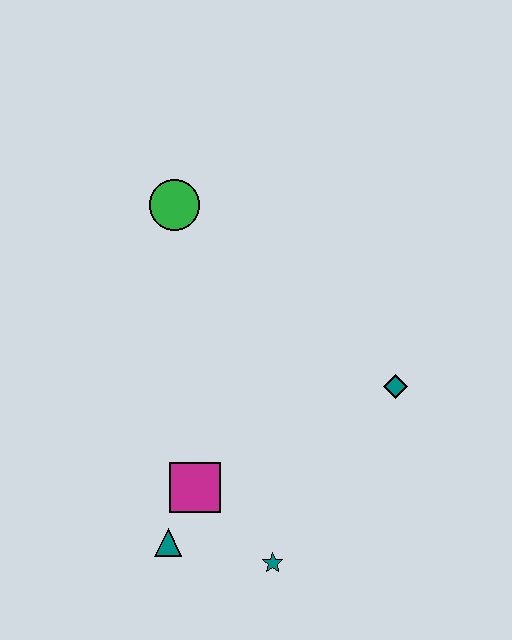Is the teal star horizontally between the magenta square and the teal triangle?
No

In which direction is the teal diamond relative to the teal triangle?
The teal diamond is to the right of the teal triangle.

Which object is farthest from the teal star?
The green circle is farthest from the teal star.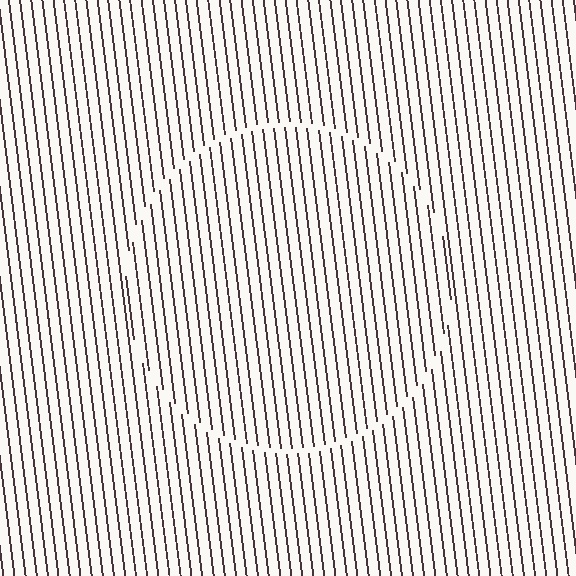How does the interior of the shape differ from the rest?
The interior of the shape contains the same grating, shifted by half a period — the contour is defined by the phase discontinuity where line-ends from the inner and outer gratings abut.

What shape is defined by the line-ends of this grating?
An illusory circle. The interior of the shape contains the same grating, shifted by half a period — the contour is defined by the phase discontinuity where line-ends from the inner and outer gratings abut.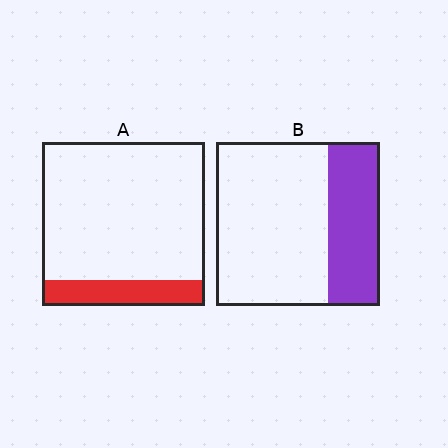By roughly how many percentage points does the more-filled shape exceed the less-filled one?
By roughly 15 percentage points (B over A).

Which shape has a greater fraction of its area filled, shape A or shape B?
Shape B.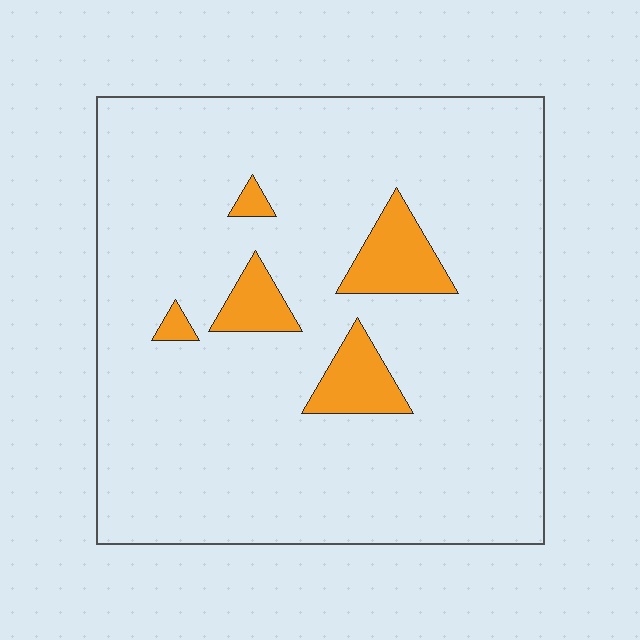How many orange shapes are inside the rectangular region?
5.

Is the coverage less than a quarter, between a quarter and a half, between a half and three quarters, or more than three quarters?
Less than a quarter.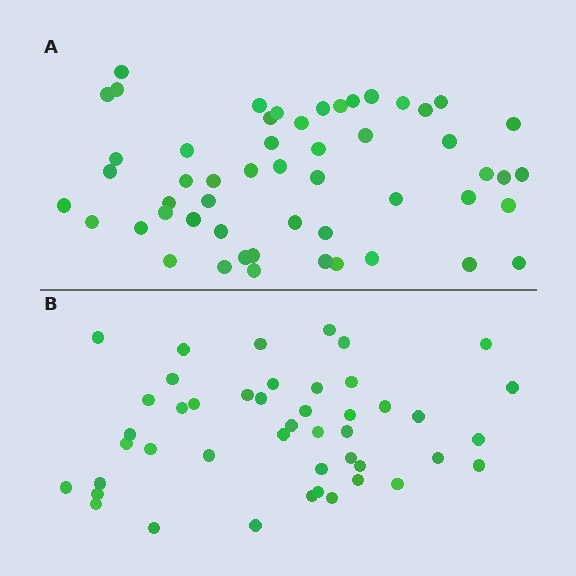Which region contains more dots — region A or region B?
Region A (the top region) has more dots.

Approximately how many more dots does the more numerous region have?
Region A has roughly 8 or so more dots than region B.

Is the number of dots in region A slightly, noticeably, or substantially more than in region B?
Region A has only slightly more — the two regions are fairly close. The ratio is roughly 1.2 to 1.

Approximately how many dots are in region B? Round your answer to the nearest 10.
About 40 dots. (The exact count is 45, which rounds to 40.)